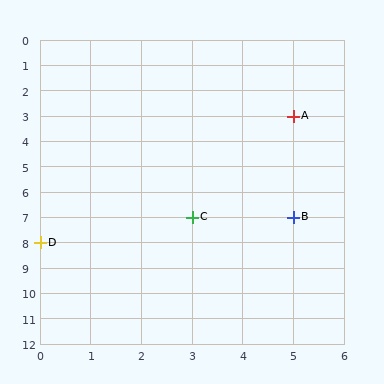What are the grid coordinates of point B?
Point B is at grid coordinates (5, 7).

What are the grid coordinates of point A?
Point A is at grid coordinates (5, 3).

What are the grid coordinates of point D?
Point D is at grid coordinates (0, 8).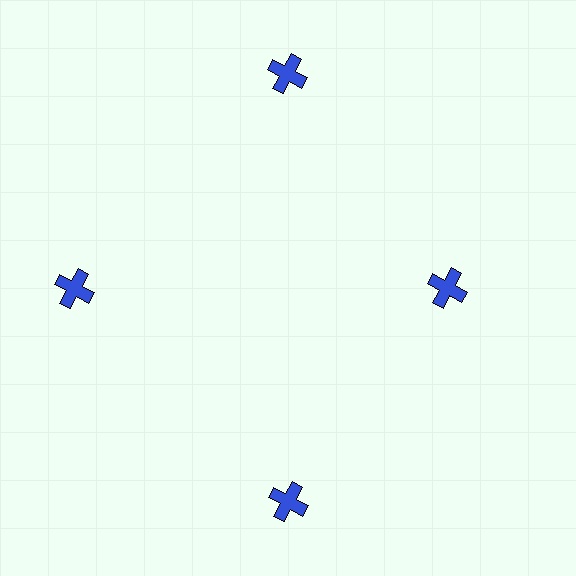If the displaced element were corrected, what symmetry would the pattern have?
It would have 4-fold rotational symmetry — the pattern would map onto itself every 90 degrees.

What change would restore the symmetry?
The symmetry would be restored by moving it outward, back onto the ring so that all 4 crosses sit at equal angles and equal distance from the center.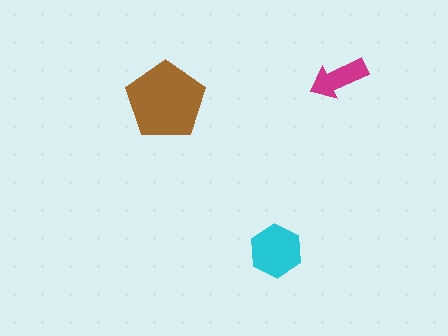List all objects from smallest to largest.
The magenta arrow, the cyan hexagon, the brown pentagon.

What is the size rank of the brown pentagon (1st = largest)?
1st.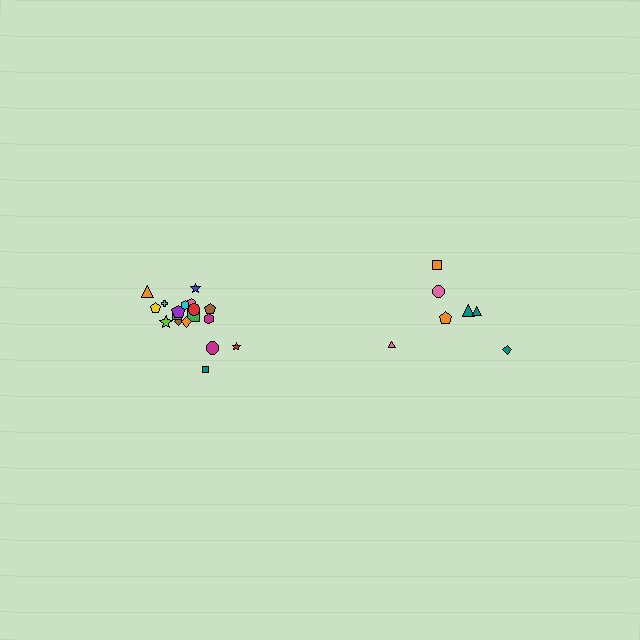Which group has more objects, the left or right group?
The left group.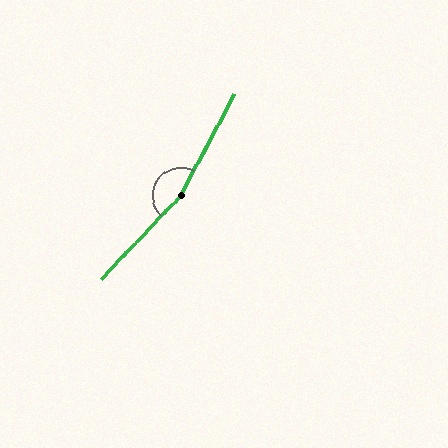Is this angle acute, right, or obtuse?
It is obtuse.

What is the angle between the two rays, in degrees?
Approximately 164 degrees.